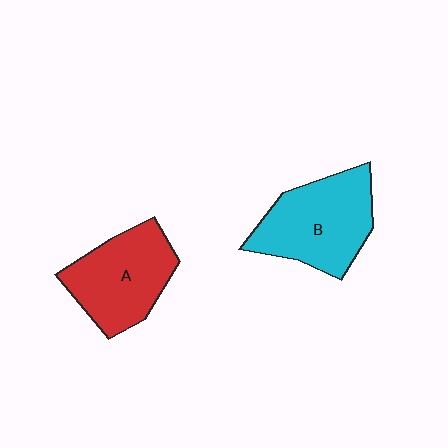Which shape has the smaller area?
Shape A (red).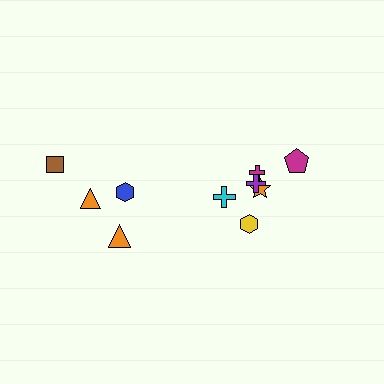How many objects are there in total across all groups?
There are 10 objects.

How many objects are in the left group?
There are 4 objects.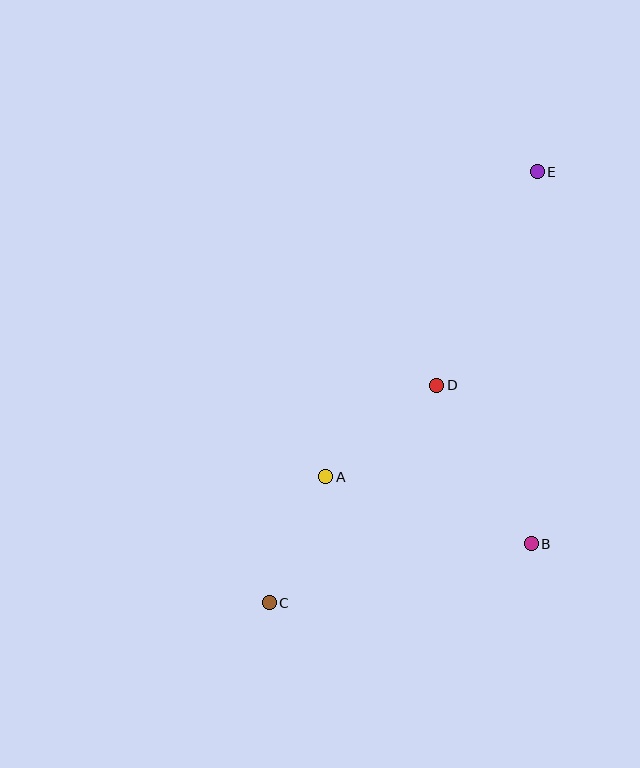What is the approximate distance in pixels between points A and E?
The distance between A and E is approximately 371 pixels.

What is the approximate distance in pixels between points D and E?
The distance between D and E is approximately 236 pixels.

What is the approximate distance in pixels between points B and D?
The distance between B and D is approximately 184 pixels.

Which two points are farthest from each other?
Points C and E are farthest from each other.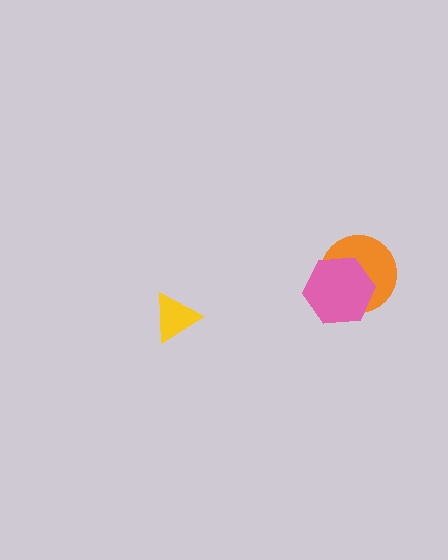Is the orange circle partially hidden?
Yes, it is partially covered by another shape.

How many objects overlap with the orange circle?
1 object overlaps with the orange circle.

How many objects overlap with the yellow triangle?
0 objects overlap with the yellow triangle.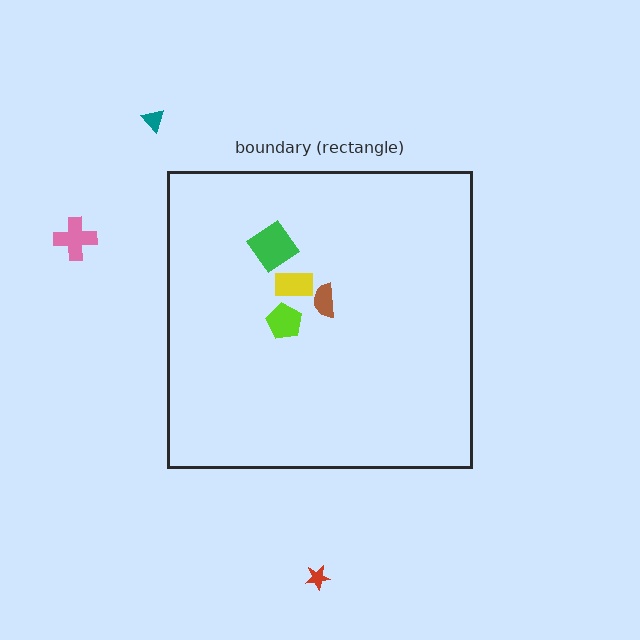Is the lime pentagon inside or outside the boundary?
Inside.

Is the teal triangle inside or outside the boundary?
Outside.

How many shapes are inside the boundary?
4 inside, 3 outside.